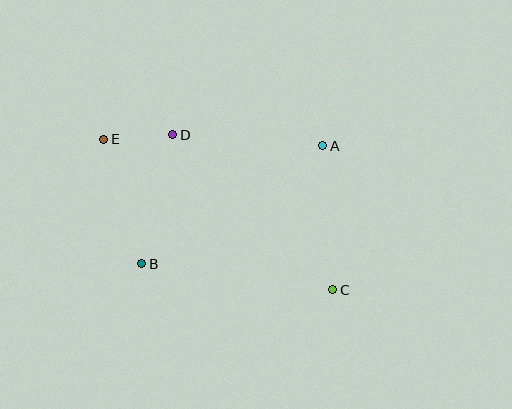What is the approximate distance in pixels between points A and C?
The distance between A and C is approximately 144 pixels.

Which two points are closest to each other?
Points D and E are closest to each other.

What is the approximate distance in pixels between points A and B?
The distance between A and B is approximately 216 pixels.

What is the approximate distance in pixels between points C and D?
The distance between C and D is approximately 223 pixels.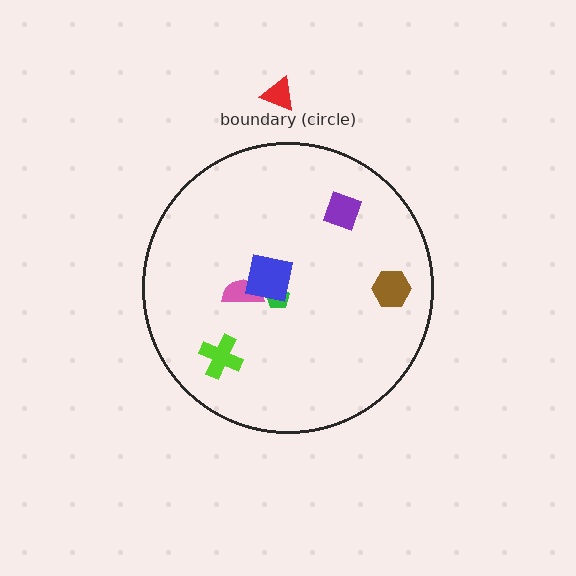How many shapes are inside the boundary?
6 inside, 1 outside.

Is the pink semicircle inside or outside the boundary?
Inside.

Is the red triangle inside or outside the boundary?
Outside.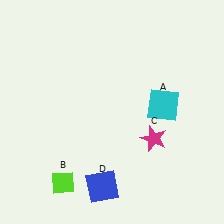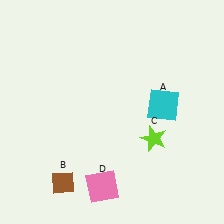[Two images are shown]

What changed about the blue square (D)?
In Image 1, D is blue. In Image 2, it changed to pink.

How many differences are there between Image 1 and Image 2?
There are 3 differences between the two images.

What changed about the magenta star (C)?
In Image 1, C is magenta. In Image 2, it changed to lime.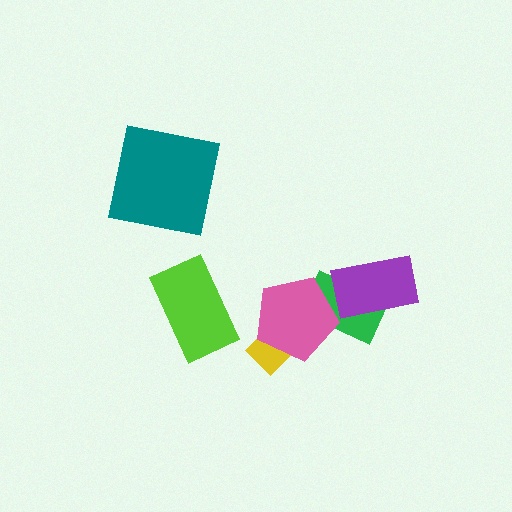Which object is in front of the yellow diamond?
The pink pentagon is in front of the yellow diamond.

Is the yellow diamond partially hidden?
Yes, it is partially covered by another shape.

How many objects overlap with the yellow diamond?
1 object overlaps with the yellow diamond.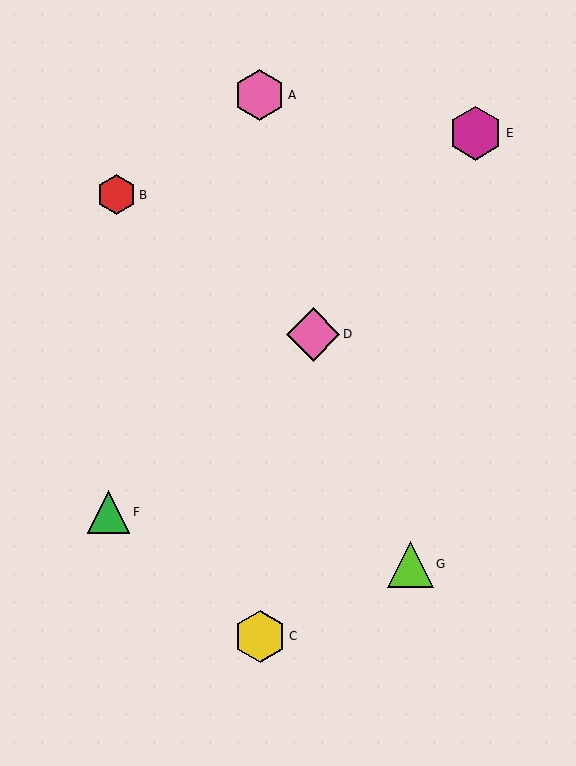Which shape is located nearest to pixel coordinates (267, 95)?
The pink hexagon (labeled A) at (260, 95) is nearest to that location.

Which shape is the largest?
The magenta hexagon (labeled E) is the largest.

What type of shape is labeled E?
Shape E is a magenta hexagon.